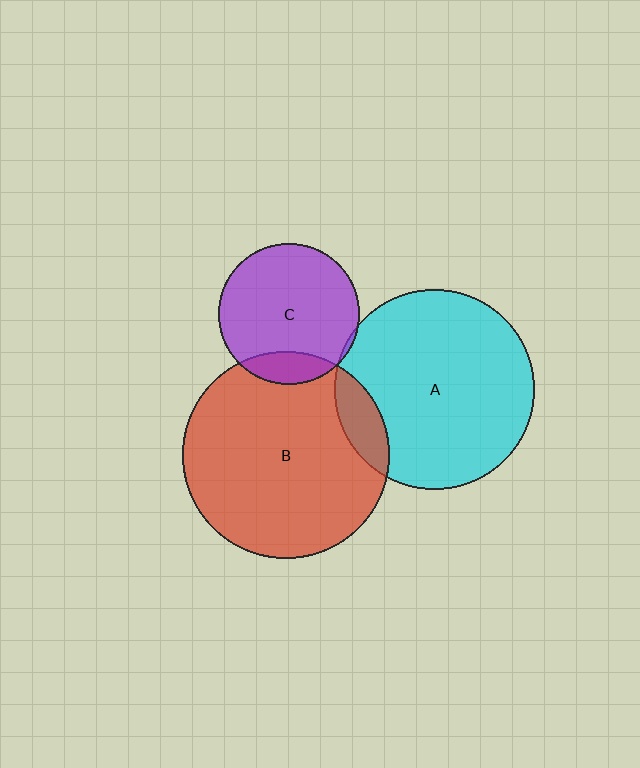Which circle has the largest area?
Circle B (red).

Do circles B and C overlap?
Yes.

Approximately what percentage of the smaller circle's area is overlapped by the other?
Approximately 15%.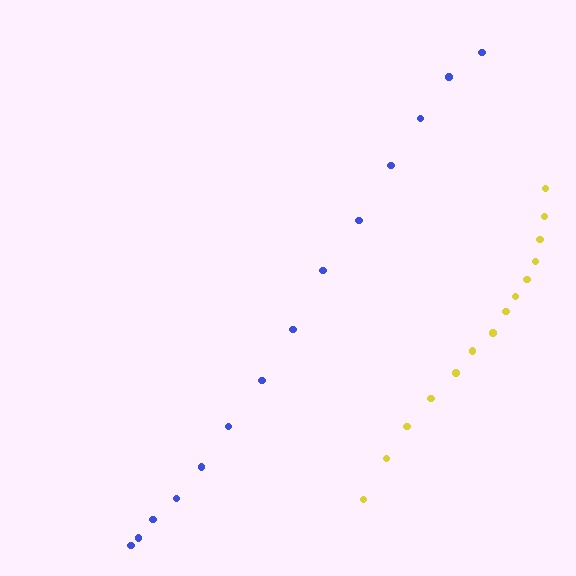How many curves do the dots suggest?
There are 2 distinct paths.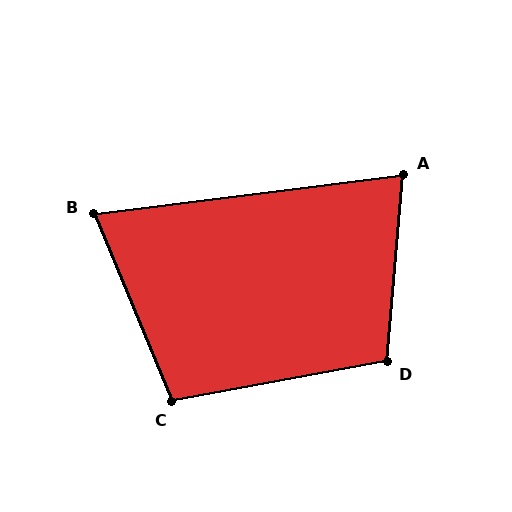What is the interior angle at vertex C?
Approximately 102 degrees (obtuse).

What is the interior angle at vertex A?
Approximately 78 degrees (acute).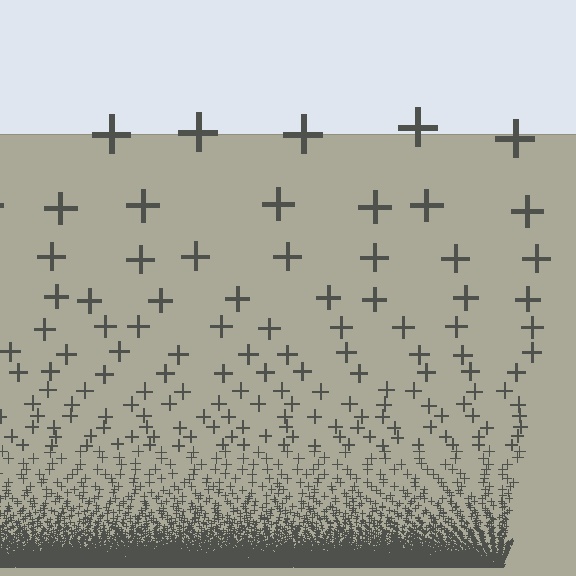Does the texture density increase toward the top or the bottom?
Density increases toward the bottom.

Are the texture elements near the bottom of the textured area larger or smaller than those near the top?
Smaller. The gradient is inverted — elements near the bottom are smaller and denser.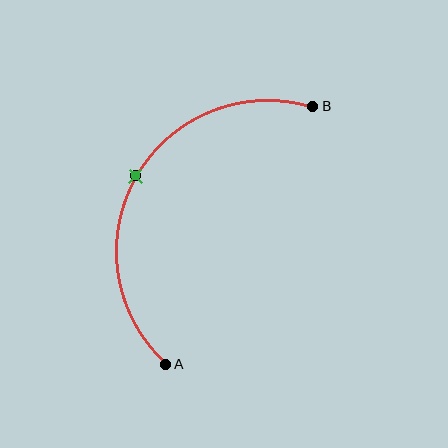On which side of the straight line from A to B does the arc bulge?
The arc bulges to the left of the straight line connecting A and B.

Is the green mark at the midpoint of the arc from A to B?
Yes. The green mark lies on the arc at equal arc-length from both A and B — it is the arc midpoint.